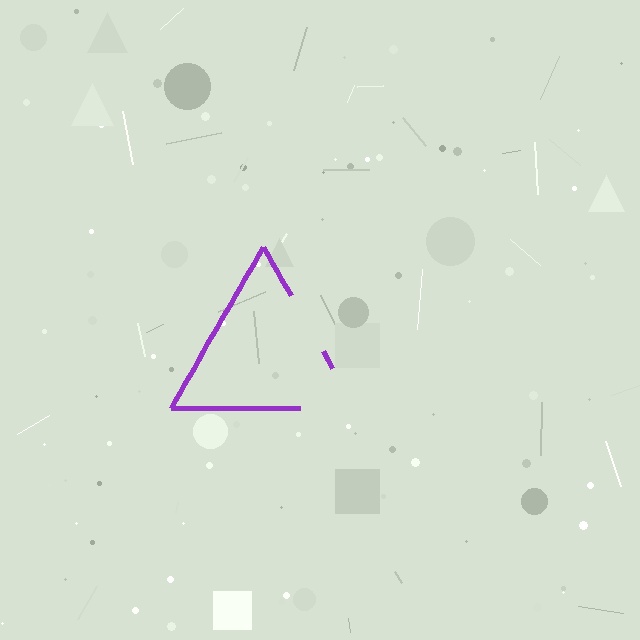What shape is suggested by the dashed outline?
The dashed outline suggests a triangle.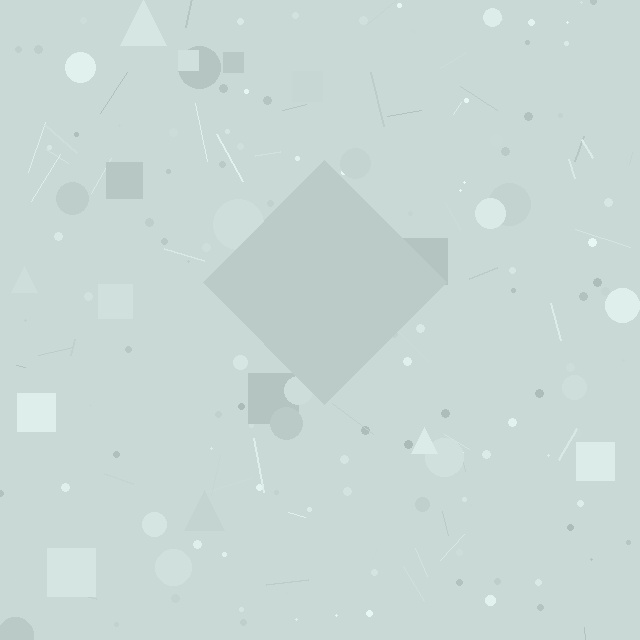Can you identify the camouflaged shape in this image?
The camouflaged shape is a diamond.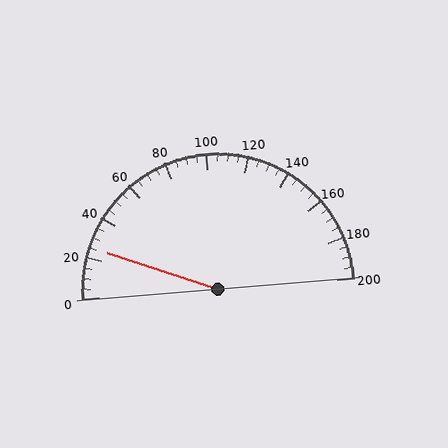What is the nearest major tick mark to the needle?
The nearest major tick mark is 20.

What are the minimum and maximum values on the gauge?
The gauge ranges from 0 to 200.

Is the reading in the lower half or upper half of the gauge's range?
The reading is in the lower half of the range (0 to 200).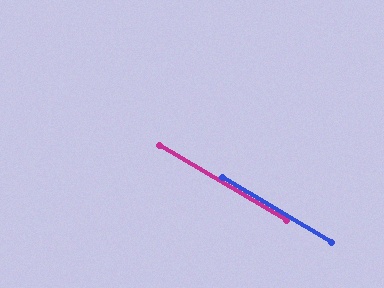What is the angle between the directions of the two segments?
Approximately 0 degrees.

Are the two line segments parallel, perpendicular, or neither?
Parallel — their directions differ by only 0.1°.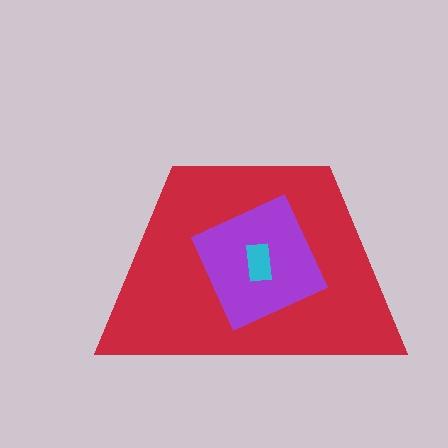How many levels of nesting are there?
3.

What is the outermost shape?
The red trapezoid.